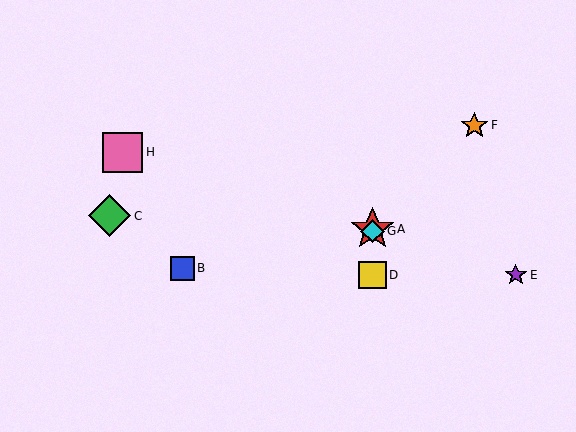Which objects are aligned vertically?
Objects A, D, G are aligned vertically.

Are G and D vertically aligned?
Yes, both are at x≈373.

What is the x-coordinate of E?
Object E is at x≈516.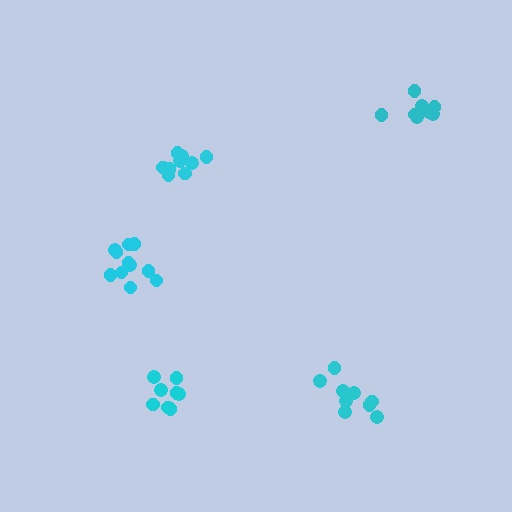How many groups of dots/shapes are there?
There are 5 groups.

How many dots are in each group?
Group 1: 8 dots, Group 2: 9 dots, Group 3: 9 dots, Group 4: 8 dots, Group 5: 11 dots (45 total).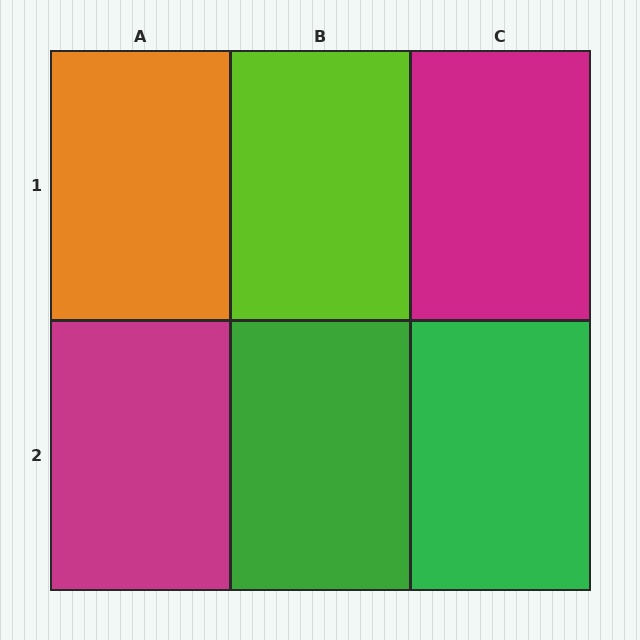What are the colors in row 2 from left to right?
Magenta, green, green.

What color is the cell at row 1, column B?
Lime.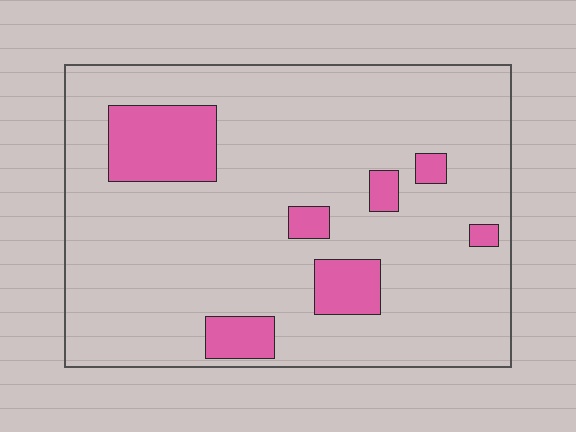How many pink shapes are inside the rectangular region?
7.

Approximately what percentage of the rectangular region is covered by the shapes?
Approximately 15%.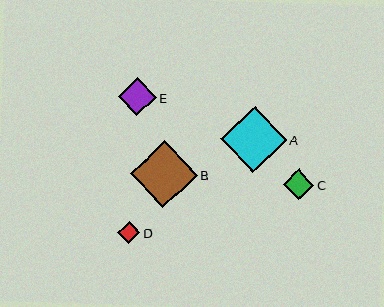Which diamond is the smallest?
Diamond D is the smallest with a size of approximately 22 pixels.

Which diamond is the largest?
Diamond B is the largest with a size of approximately 67 pixels.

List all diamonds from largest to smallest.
From largest to smallest: B, A, E, C, D.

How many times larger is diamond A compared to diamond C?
Diamond A is approximately 2.2 times the size of diamond C.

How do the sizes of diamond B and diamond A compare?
Diamond B and diamond A are approximately the same size.